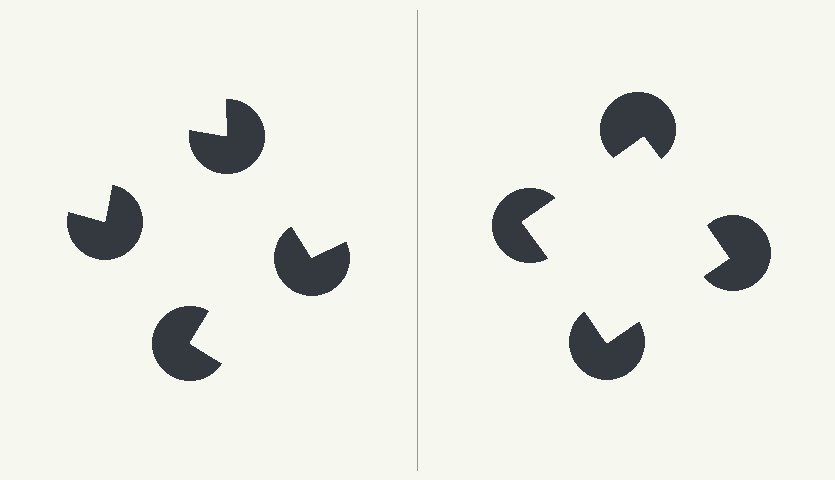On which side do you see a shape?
An illusory square appears on the right side. On the left side the wedge cuts are rotated, so no coherent shape forms.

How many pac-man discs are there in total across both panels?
8 — 4 on each side.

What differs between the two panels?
The pac-man discs are positioned identically on both sides; only the wedge orientations differ. On the right they align to a square; on the left they are misaligned.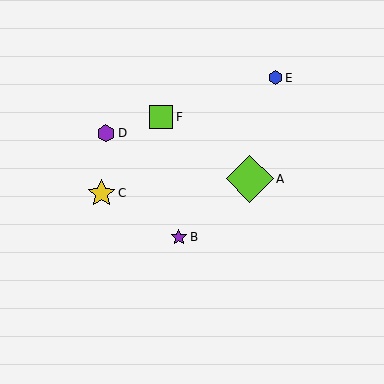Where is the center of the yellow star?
The center of the yellow star is at (101, 193).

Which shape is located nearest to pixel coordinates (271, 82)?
The blue hexagon (labeled E) at (276, 78) is nearest to that location.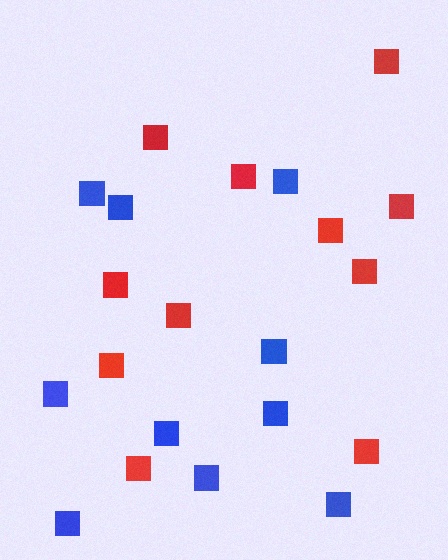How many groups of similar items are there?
There are 2 groups: one group of red squares (11) and one group of blue squares (10).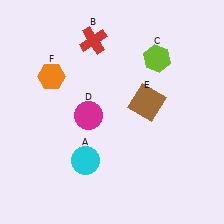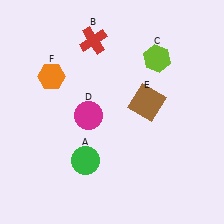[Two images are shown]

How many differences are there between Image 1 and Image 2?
There is 1 difference between the two images.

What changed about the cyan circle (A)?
In Image 1, A is cyan. In Image 2, it changed to green.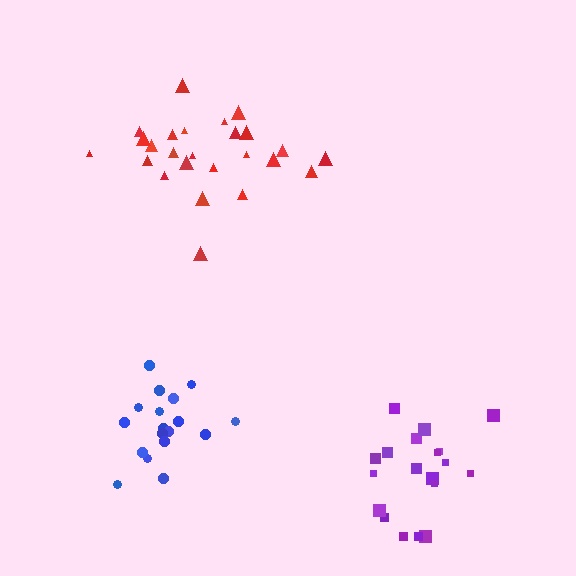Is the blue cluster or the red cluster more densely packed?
Blue.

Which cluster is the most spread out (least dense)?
Red.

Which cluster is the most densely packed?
Purple.